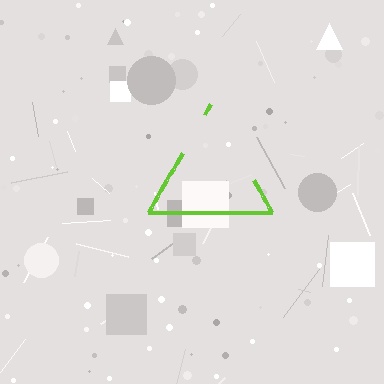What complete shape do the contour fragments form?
The contour fragments form a triangle.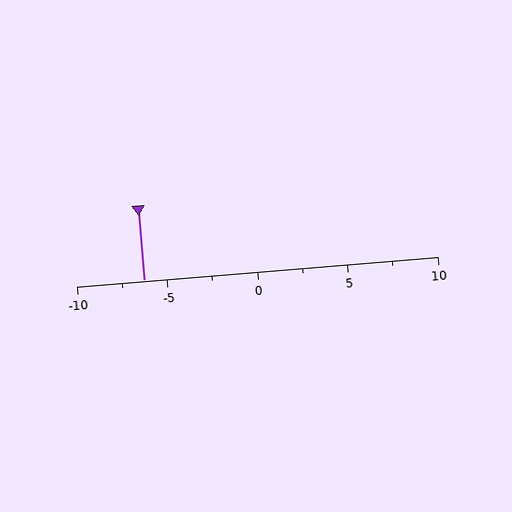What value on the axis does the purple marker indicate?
The marker indicates approximately -6.2.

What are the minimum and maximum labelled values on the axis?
The axis runs from -10 to 10.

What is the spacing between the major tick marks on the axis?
The major ticks are spaced 5 apart.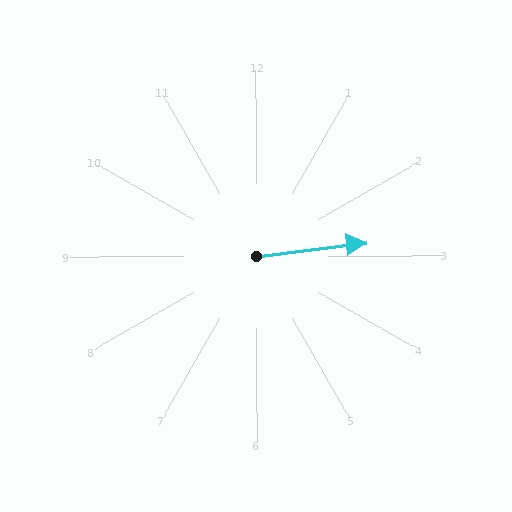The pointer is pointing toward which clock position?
Roughly 3 o'clock.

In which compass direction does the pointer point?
East.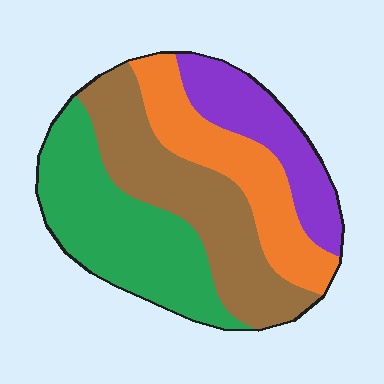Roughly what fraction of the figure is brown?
Brown takes up between a sixth and a third of the figure.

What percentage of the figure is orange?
Orange takes up less than a quarter of the figure.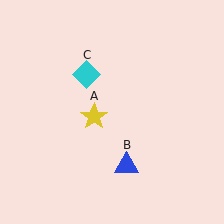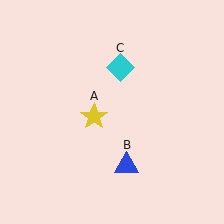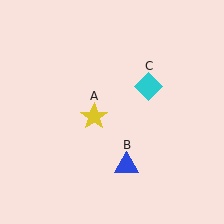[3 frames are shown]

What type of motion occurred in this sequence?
The cyan diamond (object C) rotated clockwise around the center of the scene.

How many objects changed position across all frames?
1 object changed position: cyan diamond (object C).